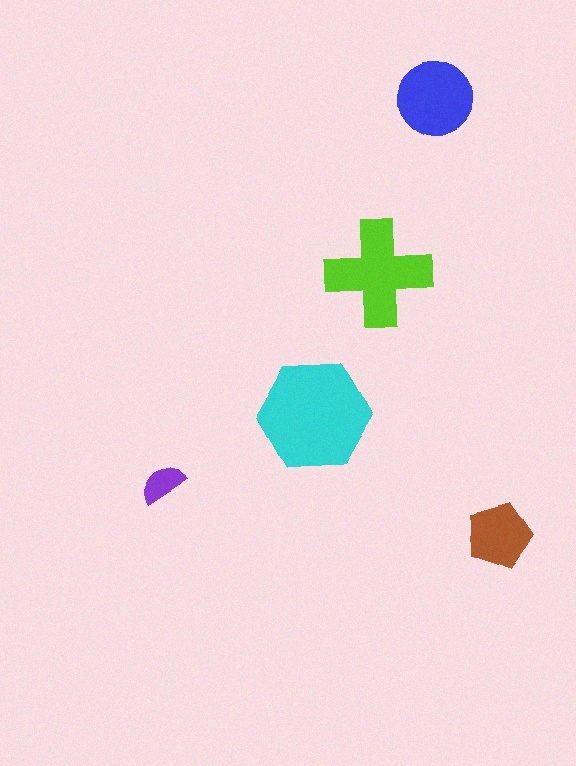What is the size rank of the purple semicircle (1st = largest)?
5th.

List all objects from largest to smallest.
The cyan hexagon, the lime cross, the blue circle, the brown pentagon, the purple semicircle.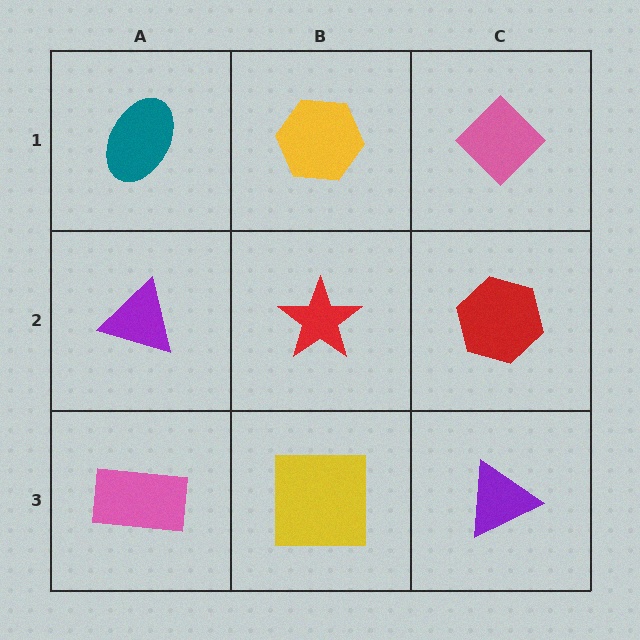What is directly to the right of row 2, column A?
A red star.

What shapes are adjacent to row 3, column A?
A purple triangle (row 2, column A), a yellow square (row 3, column B).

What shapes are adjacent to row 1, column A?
A purple triangle (row 2, column A), a yellow hexagon (row 1, column B).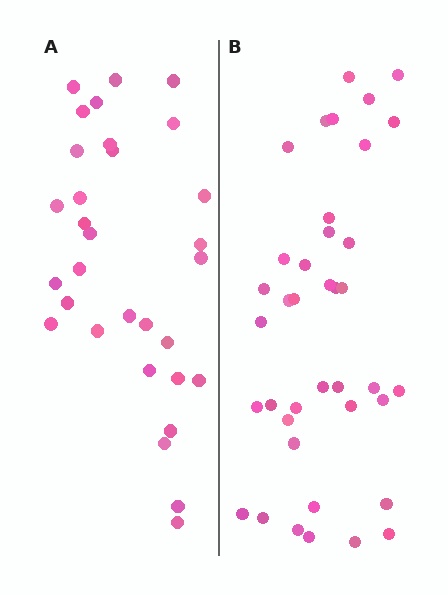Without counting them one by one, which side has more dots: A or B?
Region B (the right region) has more dots.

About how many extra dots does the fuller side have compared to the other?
Region B has roughly 8 or so more dots than region A.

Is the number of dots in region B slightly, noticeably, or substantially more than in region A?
Region B has noticeably more, but not dramatically so. The ratio is roughly 1.3 to 1.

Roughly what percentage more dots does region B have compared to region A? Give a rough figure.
About 25% more.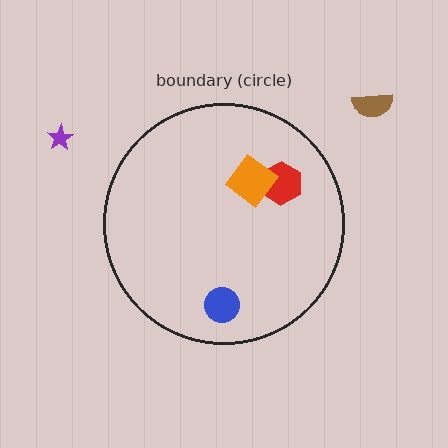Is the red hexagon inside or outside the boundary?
Inside.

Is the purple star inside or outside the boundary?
Outside.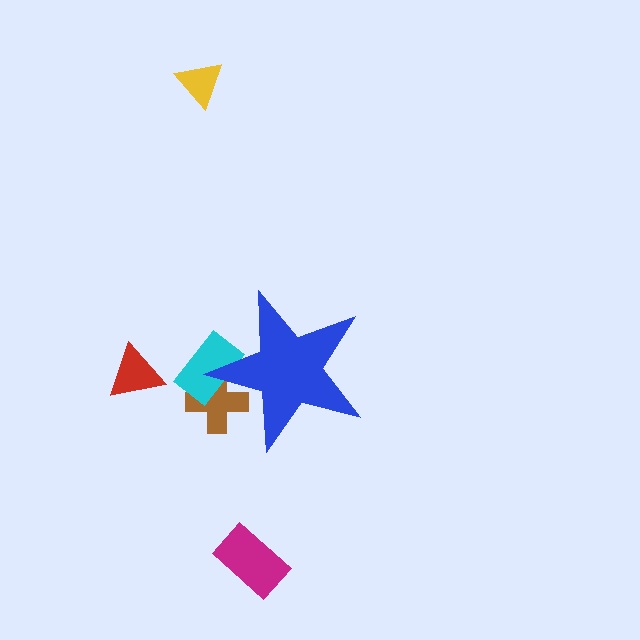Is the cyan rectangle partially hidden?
Yes, the cyan rectangle is partially hidden behind the blue star.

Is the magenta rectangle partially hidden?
No, the magenta rectangle is fully visible.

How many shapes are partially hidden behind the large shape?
2 shapes are partially hidden.